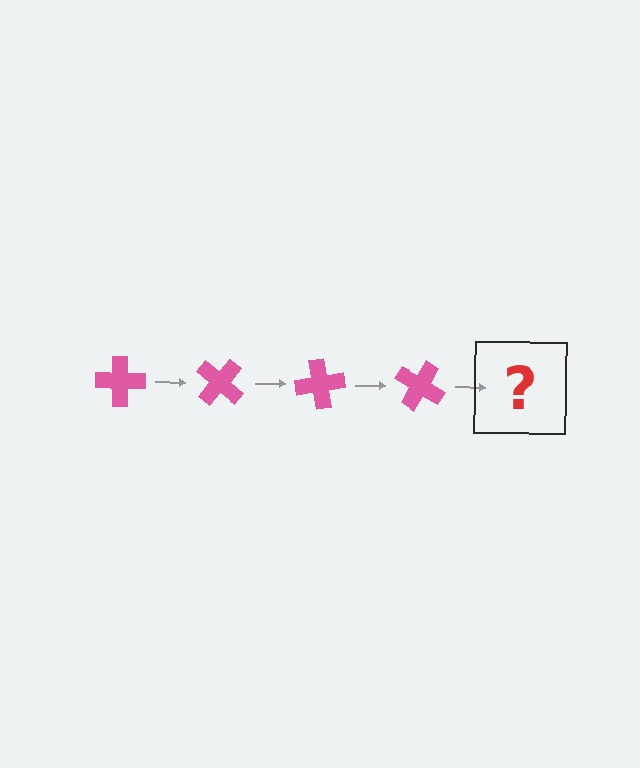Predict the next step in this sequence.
The next step is a pink cross rotated 160 degrees.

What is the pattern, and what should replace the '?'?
The pattern is that the cross rotates 40 degrees each step. The '?' should be a pink cross rotated 160 degrees.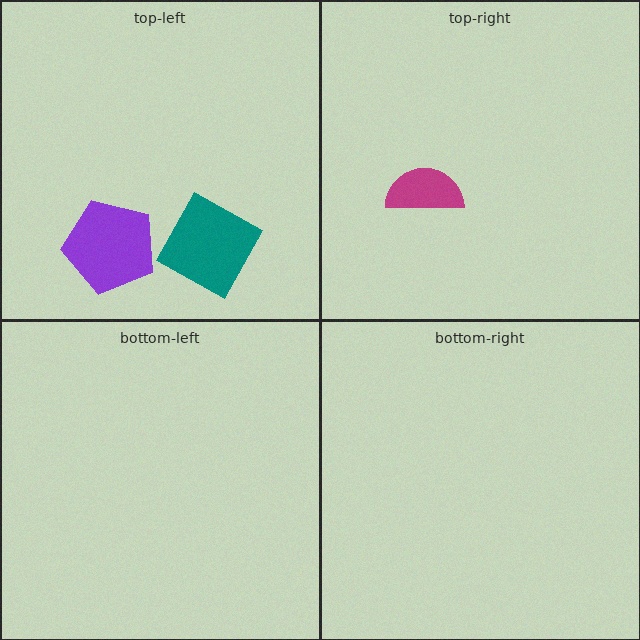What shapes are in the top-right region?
The magenta semicircle.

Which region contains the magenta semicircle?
The top-right region.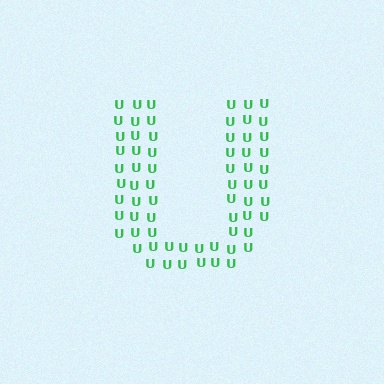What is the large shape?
The large shape is the letter U.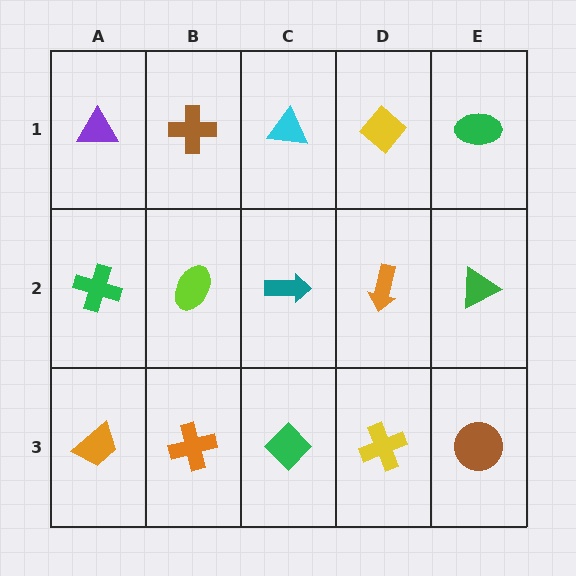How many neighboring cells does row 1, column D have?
3.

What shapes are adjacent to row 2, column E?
A green ellipse (row 1, column E), a brown circle (row 3, column E), an orange arrow (row 2, column D).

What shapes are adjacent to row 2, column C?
A cyan triangle (row 1, column C), a green diamond (row 3, column C), a lime ellipse (row 2, column B), an orange arrow (row 2, column D).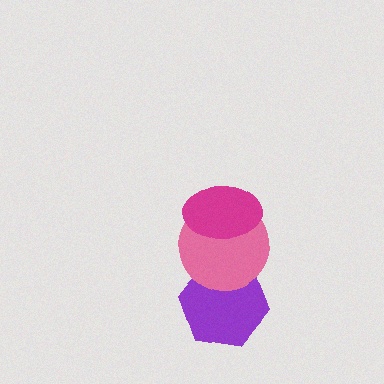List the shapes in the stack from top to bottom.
From top to bottom: the magenta ellipse, the pink circle, the purple hexagon.